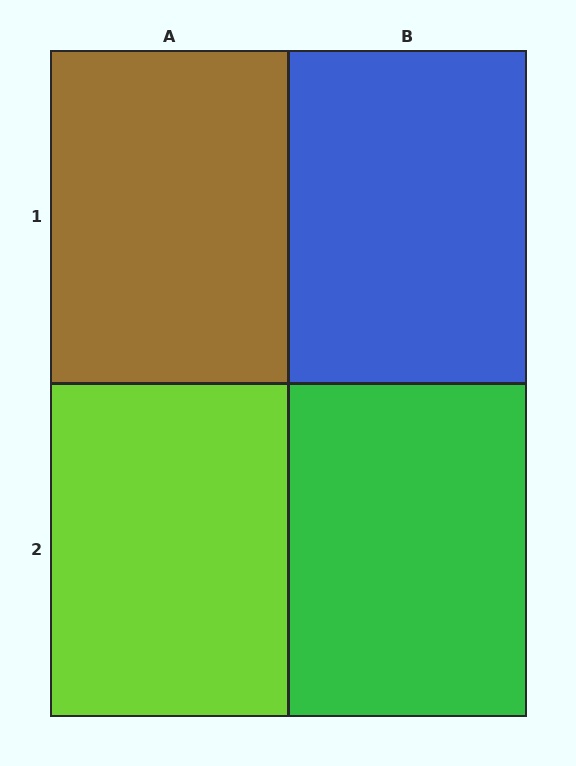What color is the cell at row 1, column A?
Brown.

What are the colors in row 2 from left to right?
Lime, green.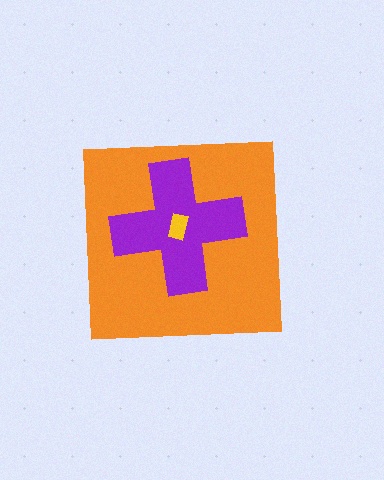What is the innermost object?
The yellow rectangle.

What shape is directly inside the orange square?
The purple cross.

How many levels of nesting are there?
3.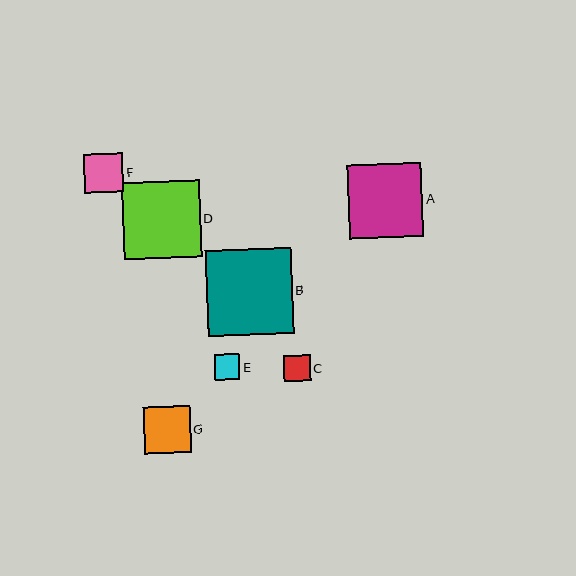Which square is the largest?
Square B is the largest with a size of approximately 86 pixels.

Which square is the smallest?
Square E is the smallest with a size of approximately 26 pixels.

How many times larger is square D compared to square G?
Square D is approximately 1.6 times the size of square G.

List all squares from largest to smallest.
From largest to smallest: B, D, A, G, F, C, E.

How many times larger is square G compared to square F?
Square G is approximately 1.2 times the size of square F.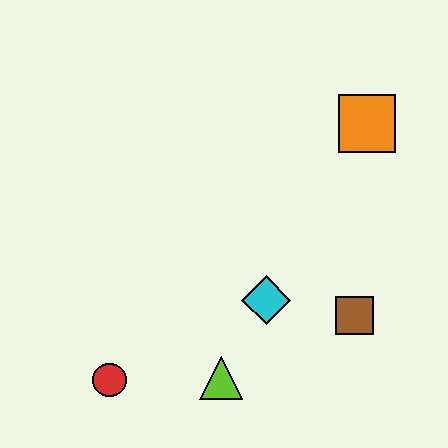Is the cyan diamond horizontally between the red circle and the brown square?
Yes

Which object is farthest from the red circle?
The orange square is farthest from the red circle.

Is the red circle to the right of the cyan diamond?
No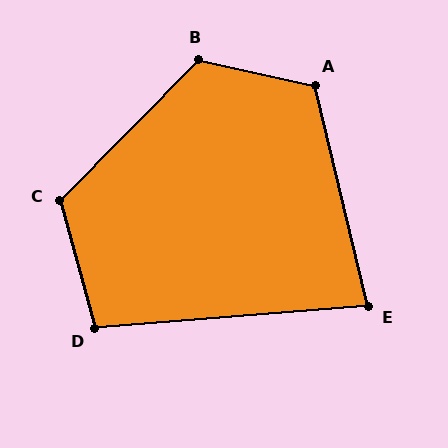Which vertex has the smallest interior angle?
E, at approximately 81 degrees.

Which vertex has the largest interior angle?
B, at approximately 122 degrees.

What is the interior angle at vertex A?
Approximately 116 degrees (obtuse).